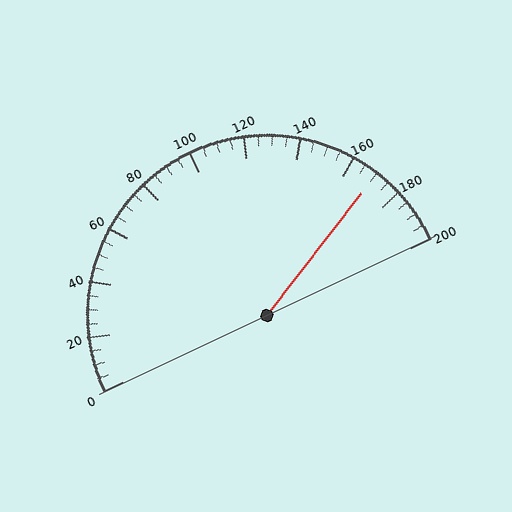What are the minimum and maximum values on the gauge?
The gauge ranges from 0 to 200.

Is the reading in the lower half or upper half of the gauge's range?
The reading is in the upper half of the range (0 to 200).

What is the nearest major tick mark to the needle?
The nearest major tick mark is 160.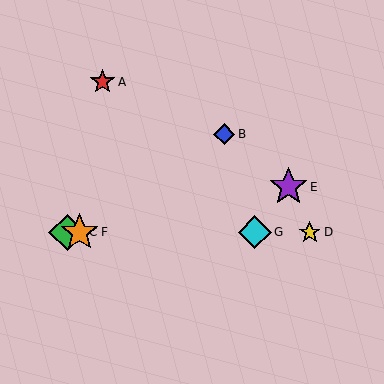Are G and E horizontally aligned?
No, G is at y≈232 and E is at y≈187.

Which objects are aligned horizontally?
Objects C, D, F, G are aligned horizontally.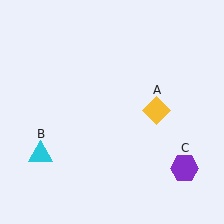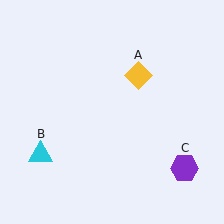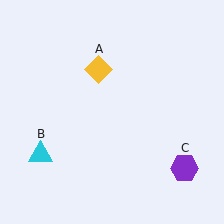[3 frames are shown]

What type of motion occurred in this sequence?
The yellow diamond (object A) rotated counterclockwise around the center of the scene.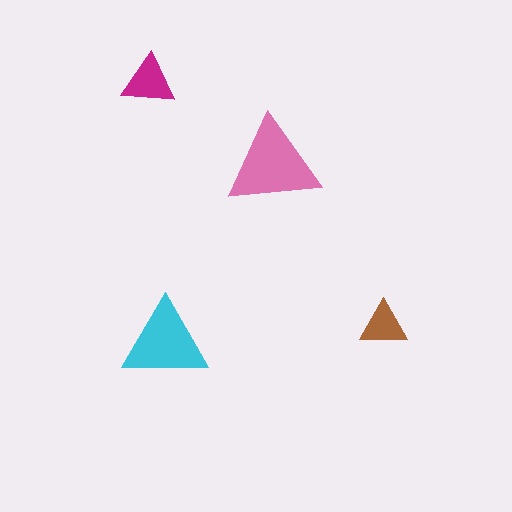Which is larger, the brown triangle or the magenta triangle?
The magenta one.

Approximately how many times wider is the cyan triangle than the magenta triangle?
About 1.5 times wider.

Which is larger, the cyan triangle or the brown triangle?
The cyan one.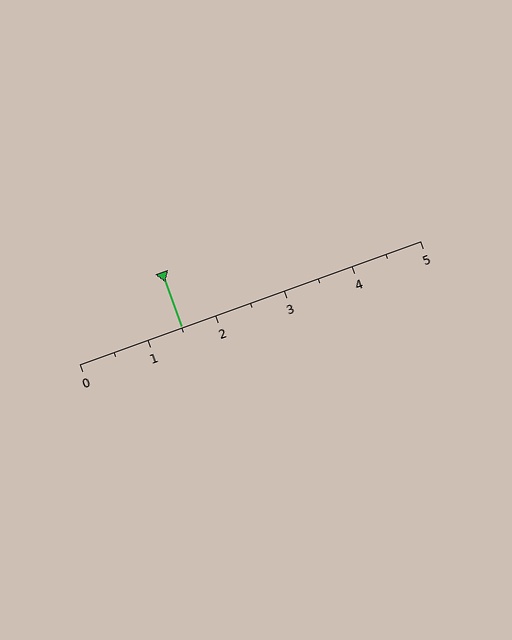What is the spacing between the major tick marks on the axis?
The major ticks are spaced 1 apart.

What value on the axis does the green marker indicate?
The marker indicates approximately 1.5.